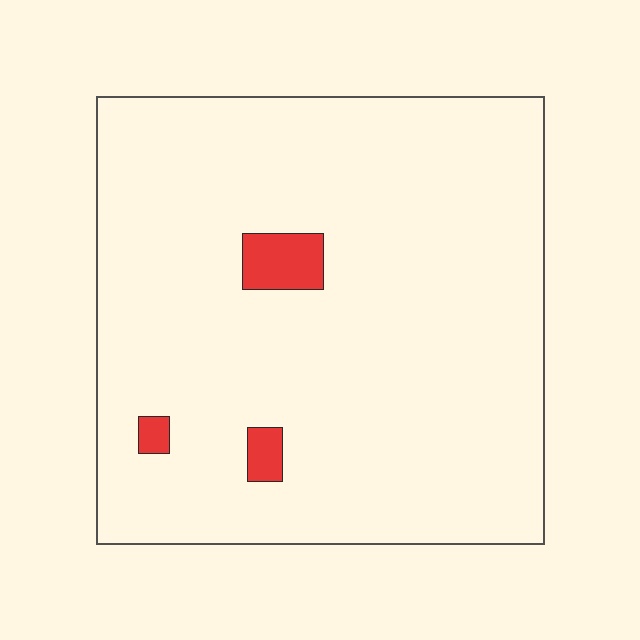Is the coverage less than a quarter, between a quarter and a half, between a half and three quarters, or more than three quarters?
Less than a quarter.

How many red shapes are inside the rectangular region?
3.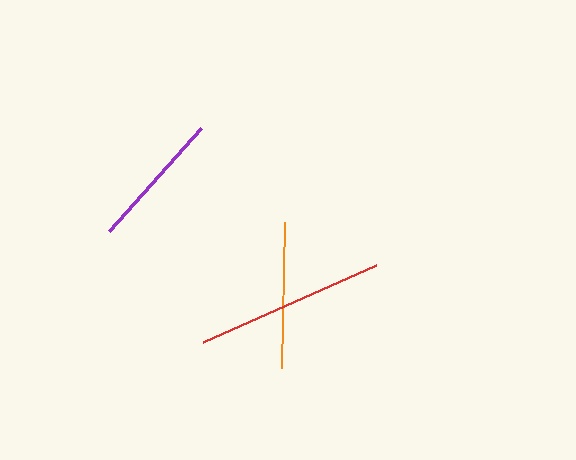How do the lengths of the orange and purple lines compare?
The orange and purple lines are approximately the same length.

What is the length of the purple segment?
The purple segment is approximately 138 pixels long.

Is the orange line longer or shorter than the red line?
The red line is longer than the orange line.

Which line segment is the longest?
The red line is the longest at approximately 190 pixels.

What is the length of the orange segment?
The orange segment is approximately 146 pixels long.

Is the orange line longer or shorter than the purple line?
The orange line is longer than the purple line.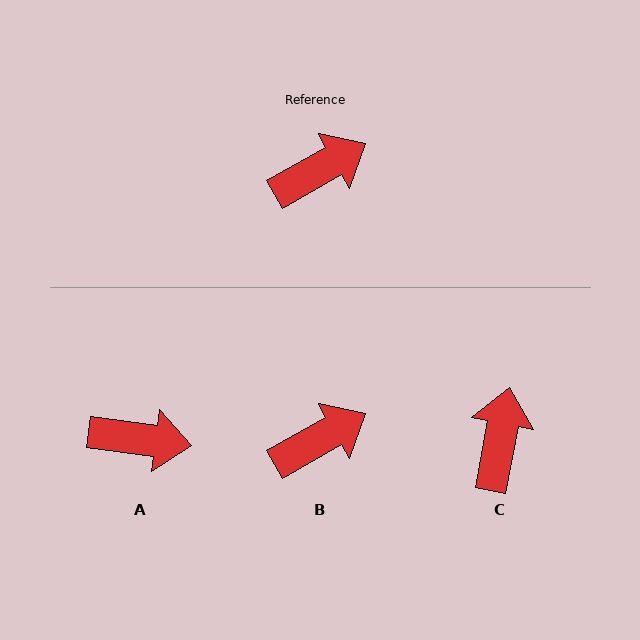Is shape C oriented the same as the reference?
No, it is off by about 50 degrees.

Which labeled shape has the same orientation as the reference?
B.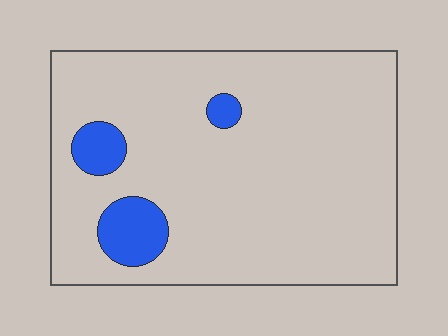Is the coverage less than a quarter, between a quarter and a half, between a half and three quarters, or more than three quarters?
Less than a quarter.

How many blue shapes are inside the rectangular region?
3.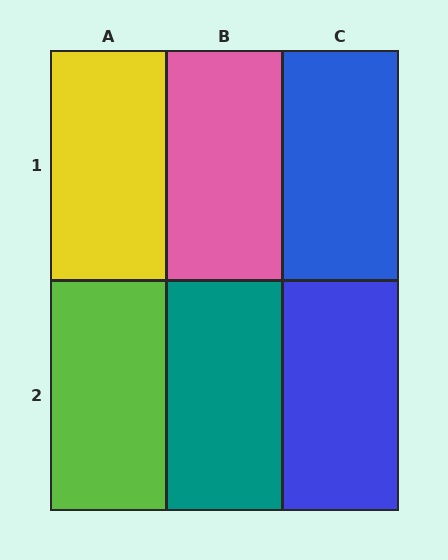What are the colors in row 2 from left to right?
Lime, teal, blue.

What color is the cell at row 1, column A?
Yellow.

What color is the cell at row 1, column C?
Blue.